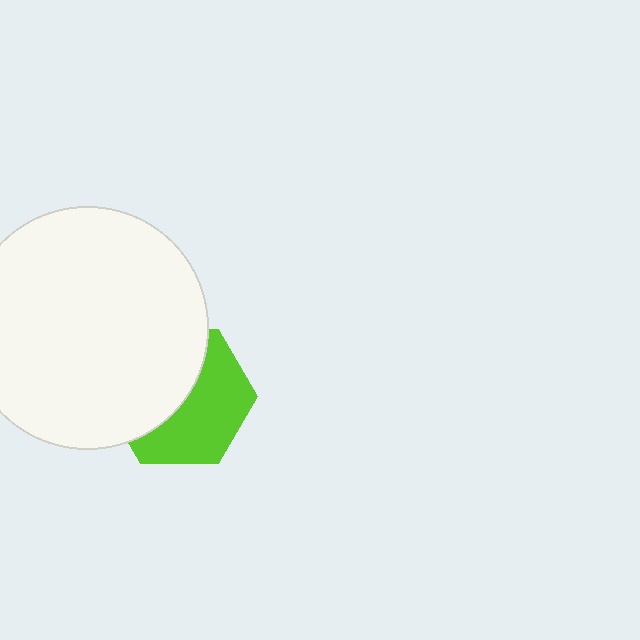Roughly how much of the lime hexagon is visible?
About half of it is visible (roughly 51%).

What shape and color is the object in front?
The object in front is a white circle.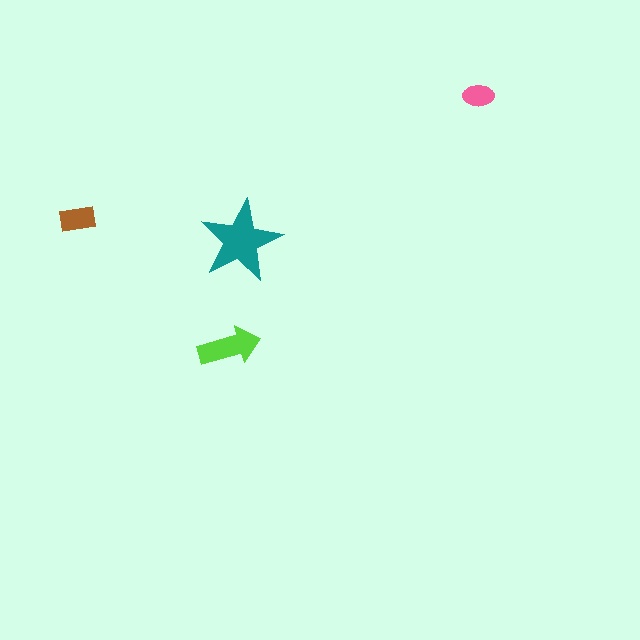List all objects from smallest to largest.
The pink ellipse, the brown rectangle, the lime arrow, the teal star.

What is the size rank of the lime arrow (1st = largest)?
2nd.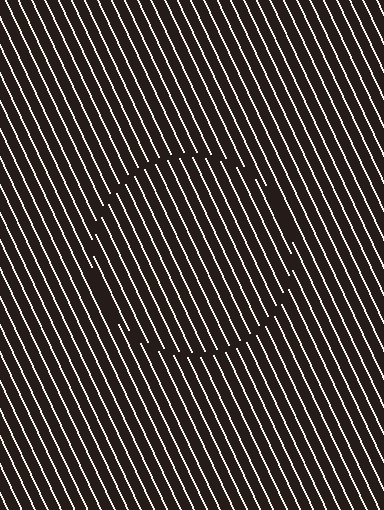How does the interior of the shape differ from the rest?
The interior of the shape contains the same grating, shifted by half a period — the contour is defined by the phase discontinuity where line-ends from the inner and outer gratings abut.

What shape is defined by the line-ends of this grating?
An illusory circle. The interior of the shape contains the same grating, shifted by half a period — the contour is defined by the phase discontinuity where line-ends from the inner and outer gratings abut.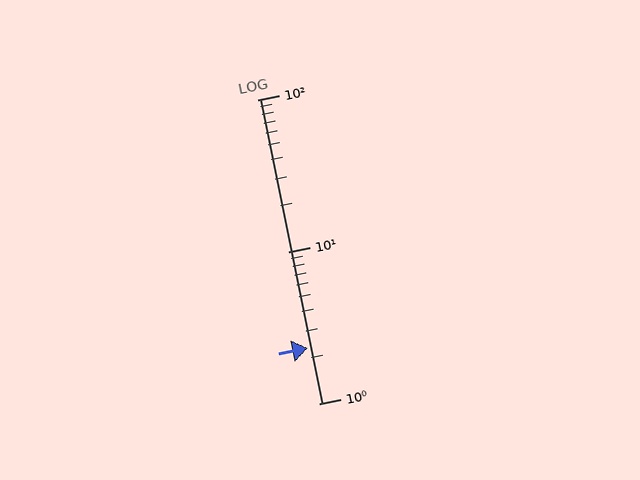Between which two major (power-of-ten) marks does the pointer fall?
The pointer is between 1 and 10.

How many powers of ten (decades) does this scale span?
The scale spans 2 decades, from 1 to 100.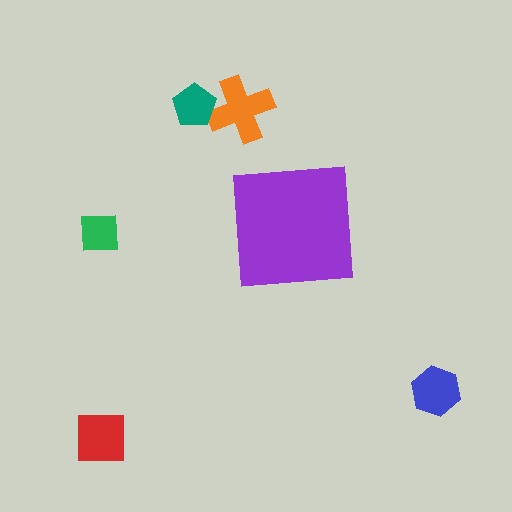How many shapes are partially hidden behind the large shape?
0 shapes are partially hidden.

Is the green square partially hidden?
No, the green square is fully visible.